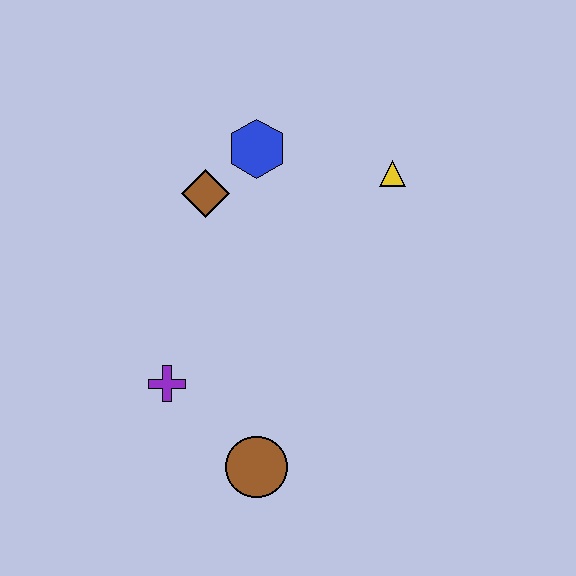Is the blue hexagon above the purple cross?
Yes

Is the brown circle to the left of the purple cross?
No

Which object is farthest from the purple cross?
The yellow triangle is farthest from the purple cross.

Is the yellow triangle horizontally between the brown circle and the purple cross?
No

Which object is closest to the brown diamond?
The blue hexagon is closest to the brown diamond.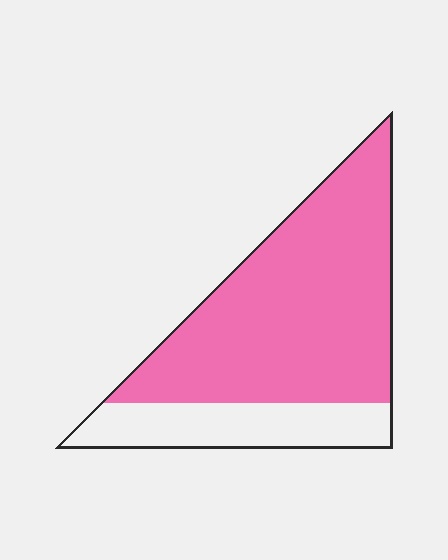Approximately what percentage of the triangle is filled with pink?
Approximately 75%.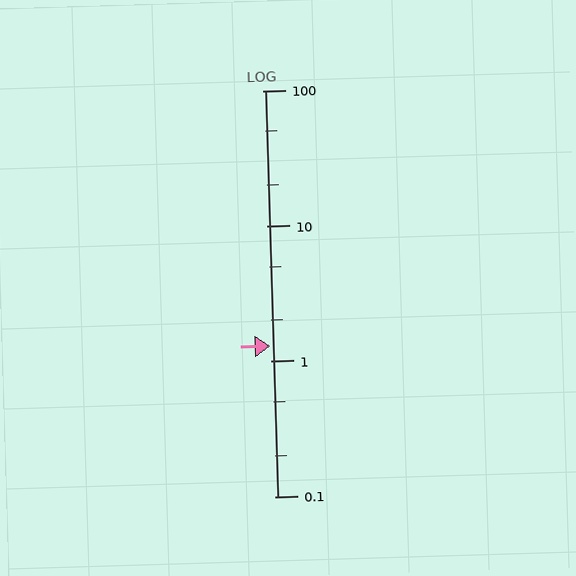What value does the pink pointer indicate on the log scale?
The pointer indicates approximately 1.3.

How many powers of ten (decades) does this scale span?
The scale spans 3 decades, from 0.1 to 100.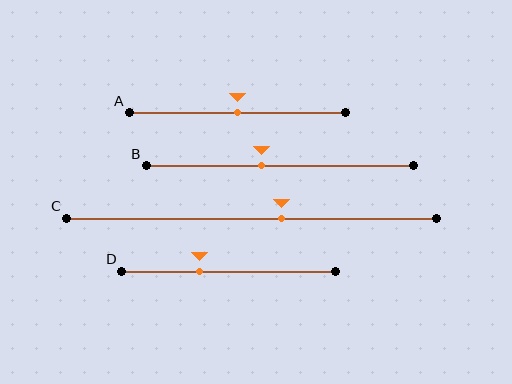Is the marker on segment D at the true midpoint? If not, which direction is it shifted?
No, the marker on segment D is shifted to the left by about 13% of the segment length.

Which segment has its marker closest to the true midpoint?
Segment A has its marker closest to the true midpoint.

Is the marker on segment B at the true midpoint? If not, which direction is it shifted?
No, the marker on segment B is shifted to the left by about 7% of the segment length.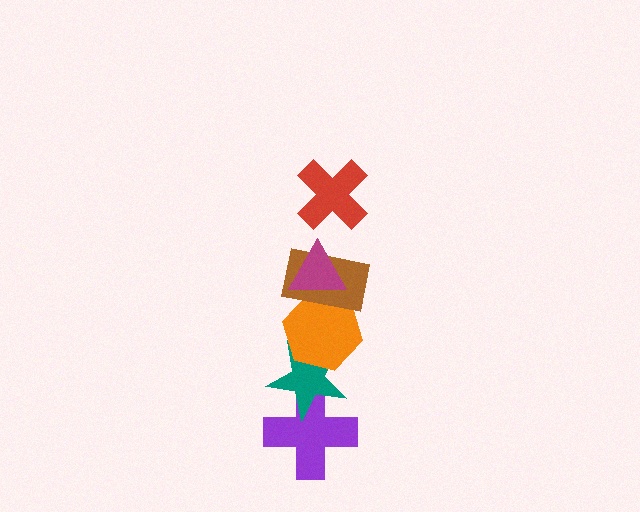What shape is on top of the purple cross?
The teal star is on top of the purple cross.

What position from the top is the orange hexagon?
The orange hexagon is 4th from the top.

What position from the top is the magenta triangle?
The magenta triangle is 2nd from the top.